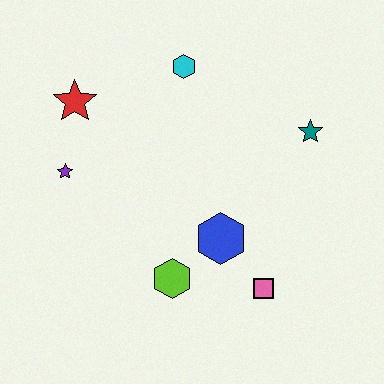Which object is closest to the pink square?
The blue hexagon is closest to the pink square.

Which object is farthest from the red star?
The pink square is farthest from the red star.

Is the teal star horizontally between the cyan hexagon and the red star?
No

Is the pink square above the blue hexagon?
No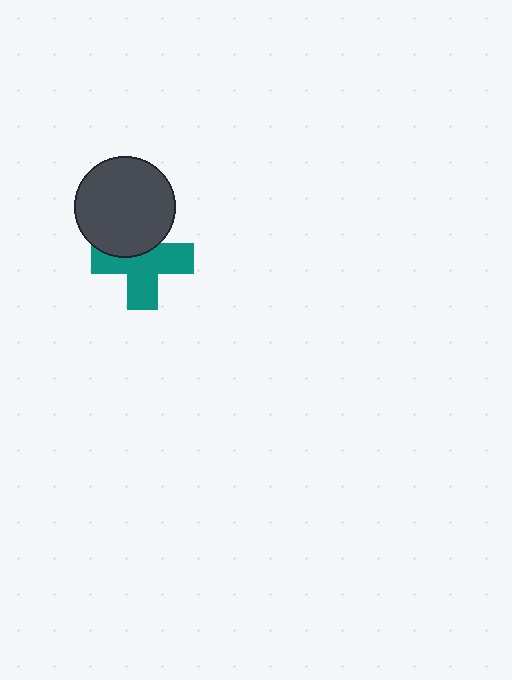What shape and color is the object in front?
The object in front is a dark gray circle.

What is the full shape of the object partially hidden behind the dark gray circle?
The partially hidden object is a teal cross.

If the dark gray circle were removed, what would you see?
You would see the complete teal cross.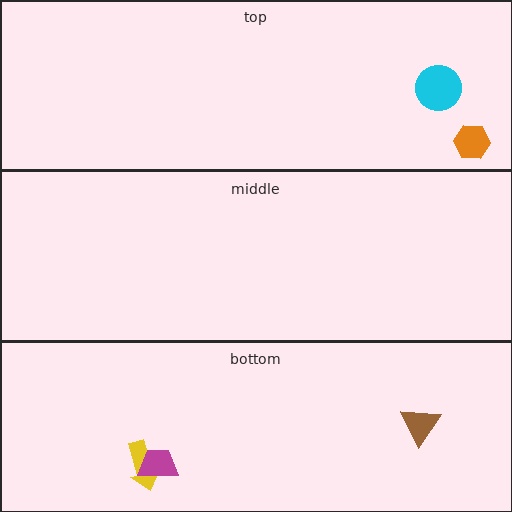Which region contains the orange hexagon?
The top region.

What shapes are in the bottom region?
The yellow arrow, the brown triangle, the magenta trapezoid.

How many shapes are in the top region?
2.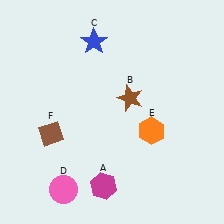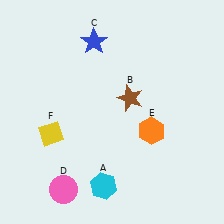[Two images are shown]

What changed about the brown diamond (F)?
In Image 1, F is brown. In Image 2, it changed to yellow.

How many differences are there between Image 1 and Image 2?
There are 2 differences between the two images.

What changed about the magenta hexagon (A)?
In Image 1, A is magenta. In Image 2, it changed to cyan.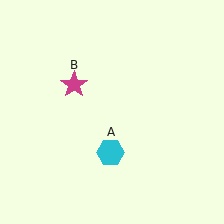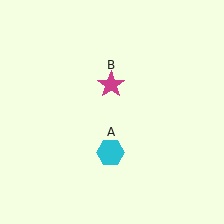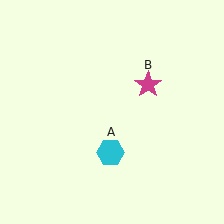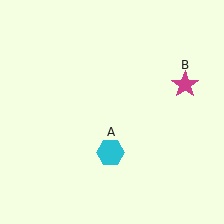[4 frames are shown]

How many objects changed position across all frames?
1 object changed position: magenta star (object B).